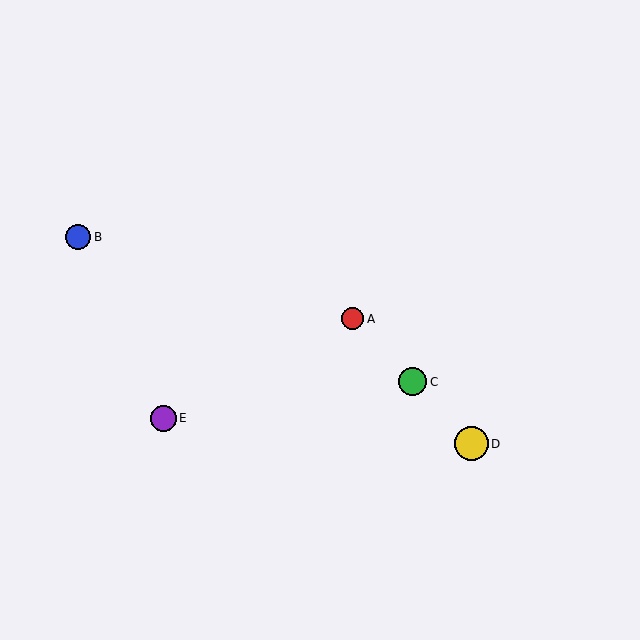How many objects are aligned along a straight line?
3 objects (A, C, D) are aligned along a straight line.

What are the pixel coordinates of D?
Object D is at (471, 444).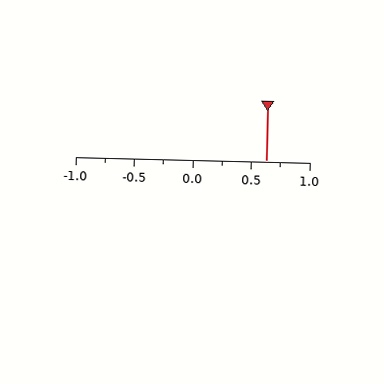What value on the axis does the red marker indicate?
The marker indicates approximately 0.62.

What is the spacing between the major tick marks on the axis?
The major ticks are spaced 0.5 apart.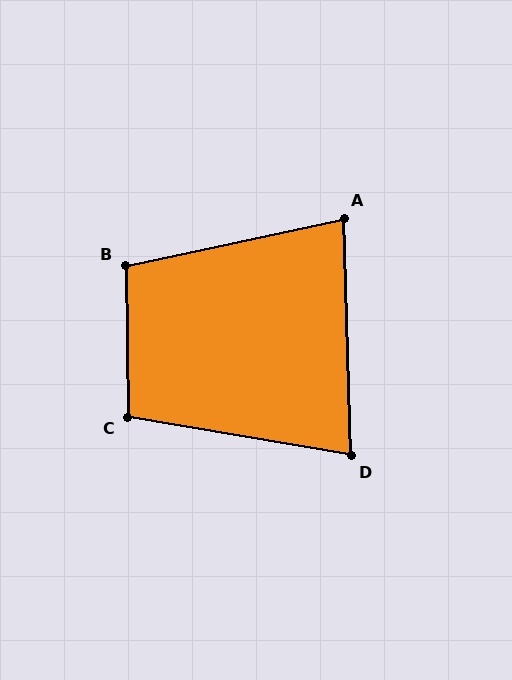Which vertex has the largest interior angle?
B, at approximately 101 degrees.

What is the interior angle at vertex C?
Approximately 100 degrees (obtuse).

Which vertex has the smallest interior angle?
D, at approximately 79 degrees.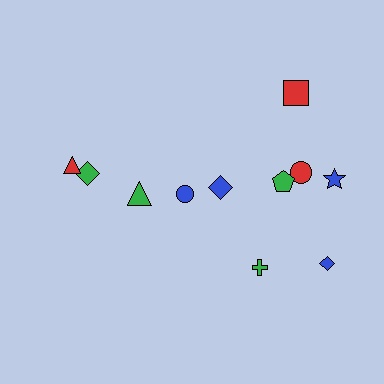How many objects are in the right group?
There are 7 objects.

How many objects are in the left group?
There are 4 objects.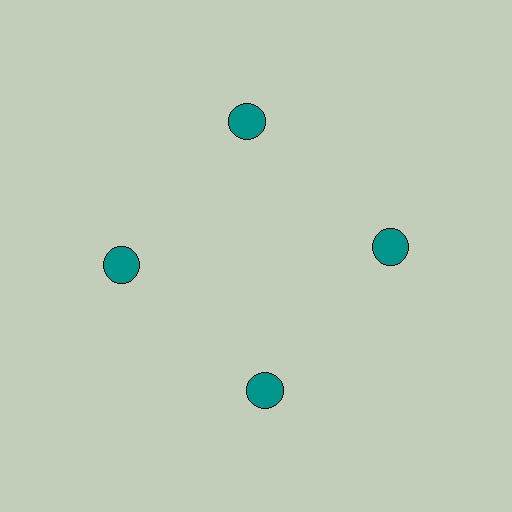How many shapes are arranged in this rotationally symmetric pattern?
There are 4 shapes, arranged in 4 groups of 1.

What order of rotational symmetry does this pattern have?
This pattern has 4-fold rotational symmetry.